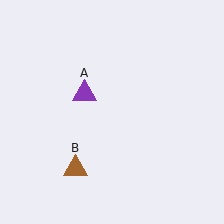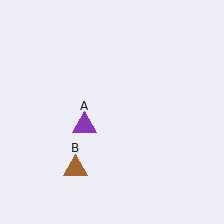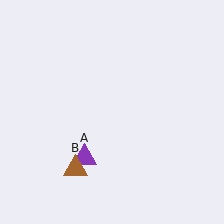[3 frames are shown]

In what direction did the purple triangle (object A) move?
The purple triangle (object A) moved down.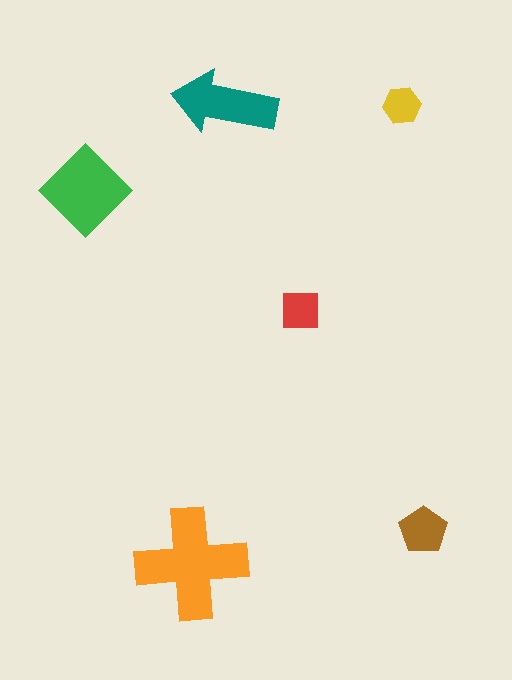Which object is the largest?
The orange cross.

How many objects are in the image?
There are 6 objects in the image.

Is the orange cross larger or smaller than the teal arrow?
Larger.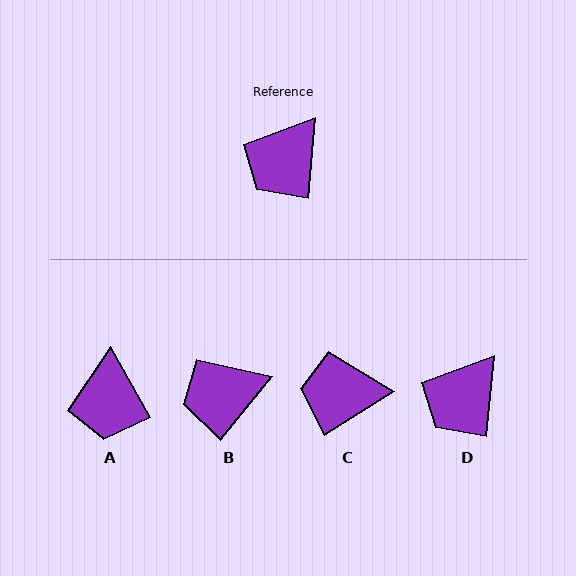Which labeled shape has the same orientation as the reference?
D.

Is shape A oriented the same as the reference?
No, it is off by about 35 degrees.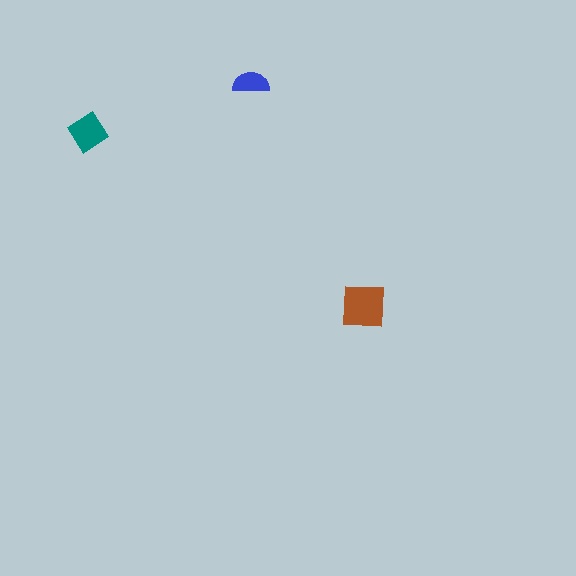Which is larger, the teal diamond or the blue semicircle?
The teal diamond.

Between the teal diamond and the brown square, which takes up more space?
The brown square.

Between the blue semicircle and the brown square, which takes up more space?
The brown square.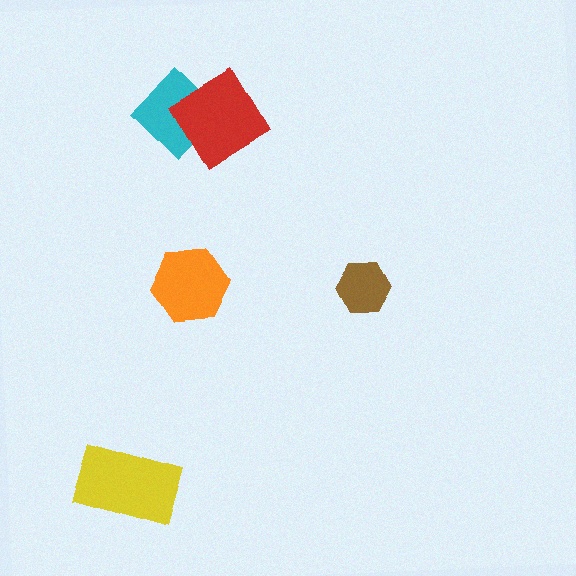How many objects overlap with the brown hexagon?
0 objects overlap with the brown hexagon.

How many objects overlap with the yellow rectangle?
0 objects overlap with the yellow rectangle.